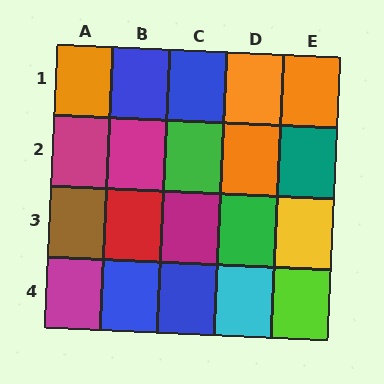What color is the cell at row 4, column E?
Lime.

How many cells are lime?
1 cell is lime.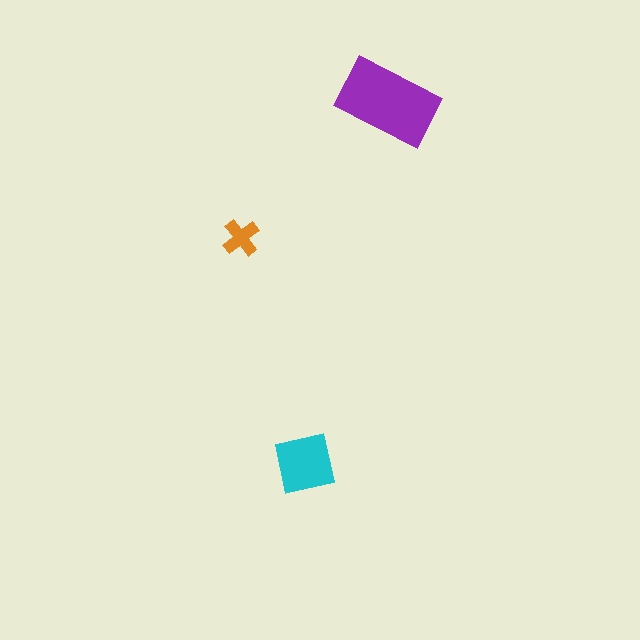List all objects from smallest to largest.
The orange cross, the cyan square, the purple rectangle.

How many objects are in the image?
There are 3 objects in the image.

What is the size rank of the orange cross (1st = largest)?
3rd.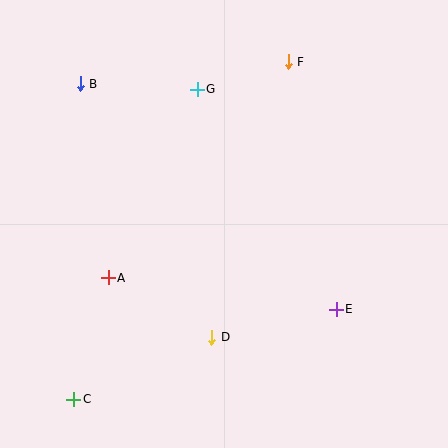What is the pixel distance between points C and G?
The distance between C and G is 334 pixels.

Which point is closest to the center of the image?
Point D at (212, 337) is closest to the center.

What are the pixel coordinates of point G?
Point G is at (197, 89).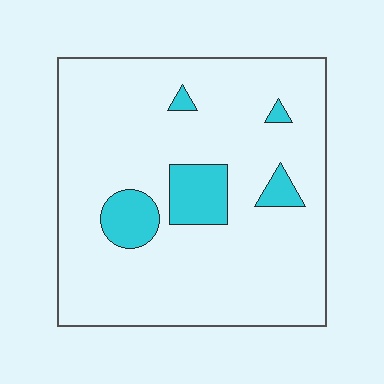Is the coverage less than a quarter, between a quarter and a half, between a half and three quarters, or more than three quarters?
Less than a quarter.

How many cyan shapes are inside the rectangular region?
5.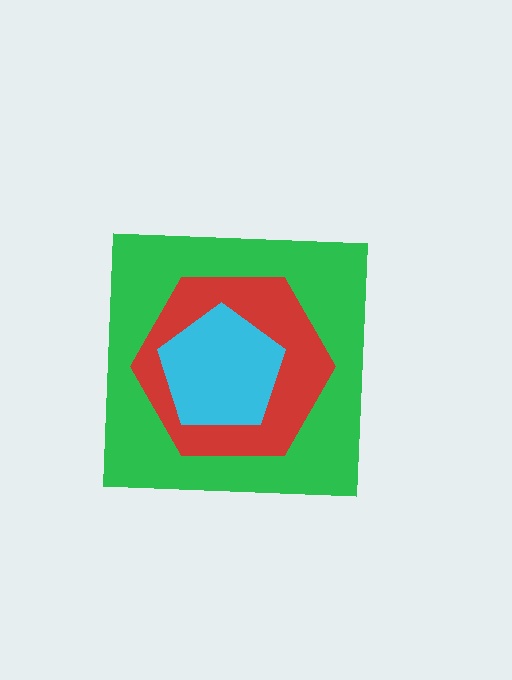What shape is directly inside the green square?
The red hexagon.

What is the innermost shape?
The cyan pentagon.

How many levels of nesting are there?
3.